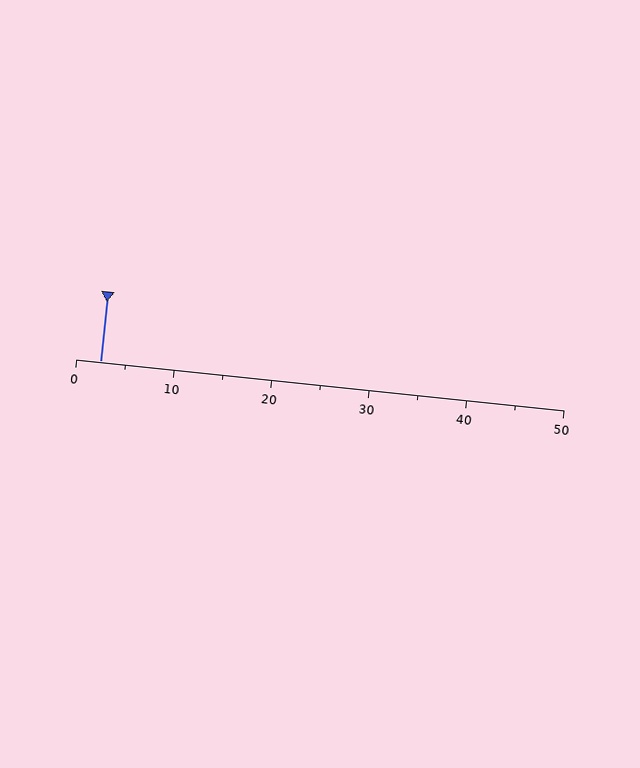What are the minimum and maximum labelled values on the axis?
The axis runs from 0 to 50.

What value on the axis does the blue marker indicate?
The marker indicates approximately 2.5.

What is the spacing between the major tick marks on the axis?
The major ticks are spaced 10 apart.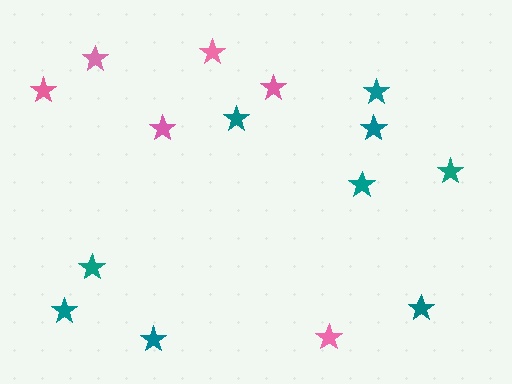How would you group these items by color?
There are 2 groups: one group of pink stars (6) and one group of teal stars (9).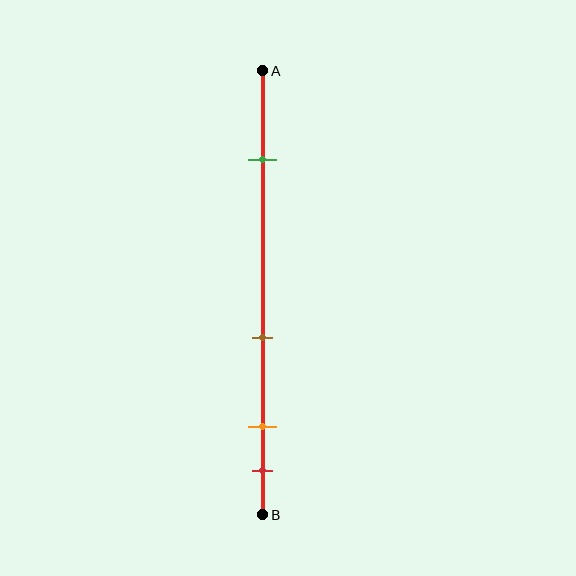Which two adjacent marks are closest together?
The orange and red marks are the closest adjacent pair.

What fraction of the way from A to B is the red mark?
The red mark is approximately 90% (0.9) of the way from A to B.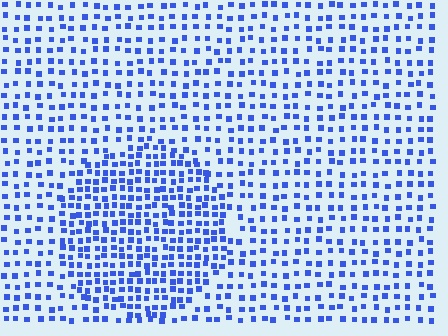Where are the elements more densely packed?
The elements are more densely packed inside the circle boundary.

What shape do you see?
I see a circle.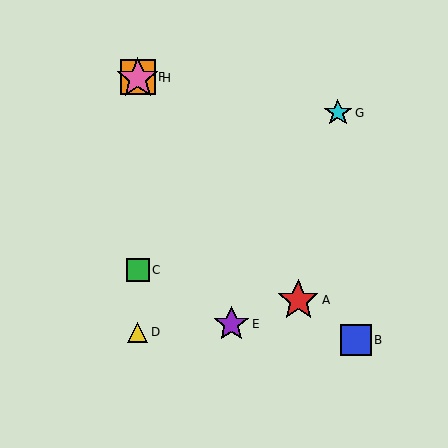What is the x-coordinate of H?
Object H is at x≈138.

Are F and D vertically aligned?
Yes, both are at x≈138.